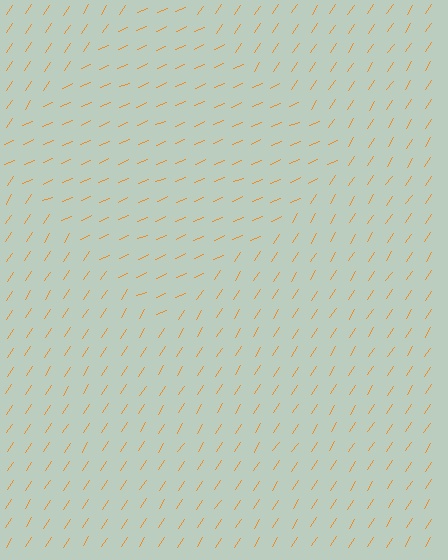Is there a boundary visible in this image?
Yes, there is a texture boundary formed by a change in line orientation.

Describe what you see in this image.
The image is filled with small orange line segments. A diamond region in the image has lines oriented differently from the surrounding lines, creating a visible texture boundary.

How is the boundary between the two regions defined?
The boundary is defined purely by a change in line orientation (approximately 33 degrees difference). All lines are the same color and thickness.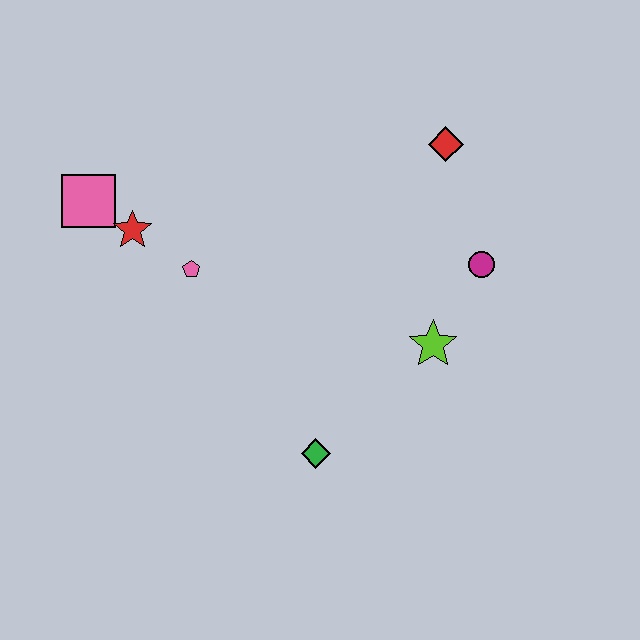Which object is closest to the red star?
The pink square is closest to the red star.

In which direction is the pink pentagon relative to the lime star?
The pink pentagon is to the left of the lime star.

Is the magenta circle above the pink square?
No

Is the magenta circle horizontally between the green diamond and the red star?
No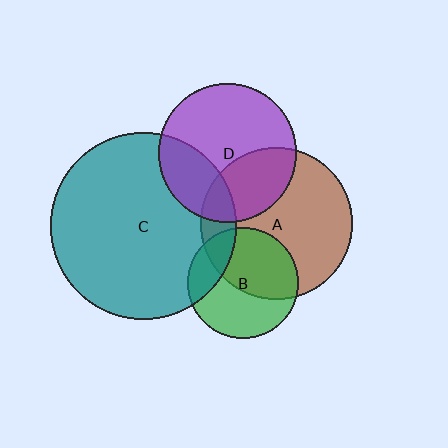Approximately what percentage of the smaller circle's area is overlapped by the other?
Approximately 15%.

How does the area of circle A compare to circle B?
Approximately 1.9 times.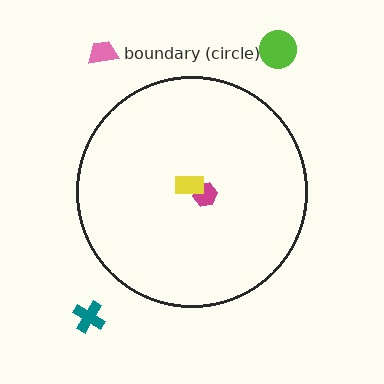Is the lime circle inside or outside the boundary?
Outside.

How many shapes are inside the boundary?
2 inside, 3 outside.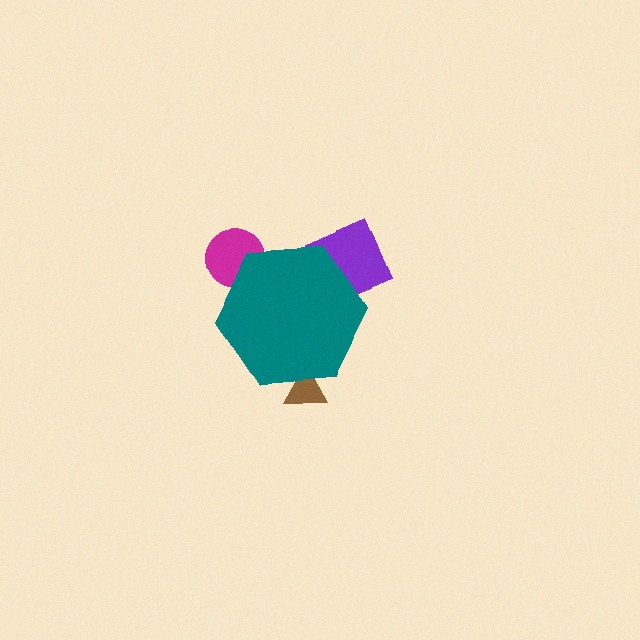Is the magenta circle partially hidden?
Yes, the magenta circle is partially hidden behind the teal hexagon.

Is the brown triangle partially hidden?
Yes, the brown triangle is partially hidden behind the teal hexagon.